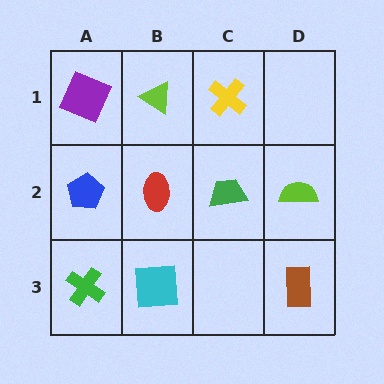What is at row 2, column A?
A blue pentagon.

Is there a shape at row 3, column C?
No, that cell is empty.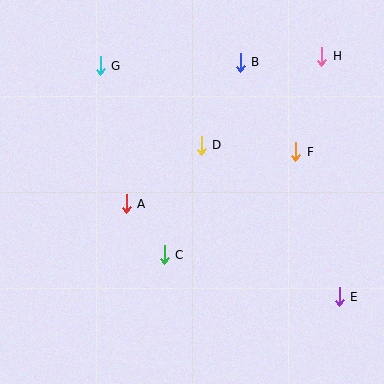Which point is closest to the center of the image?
Point D at (201, 145) is closest to the center.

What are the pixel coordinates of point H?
Point H is at (322, 56).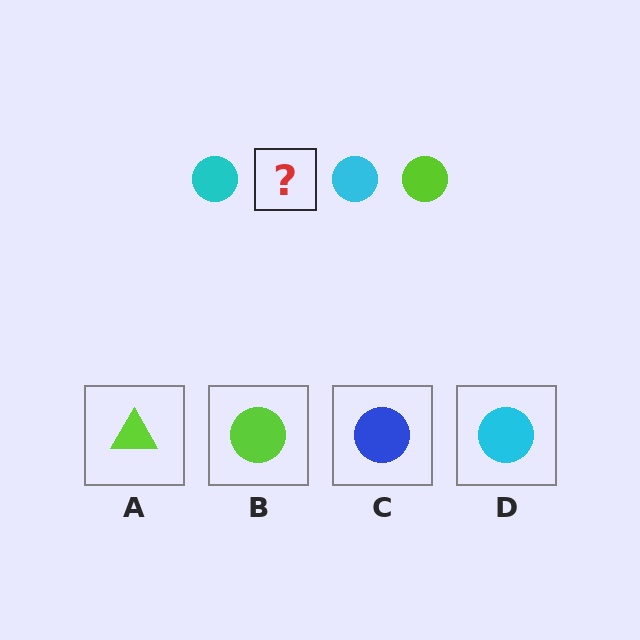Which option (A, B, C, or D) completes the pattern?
B.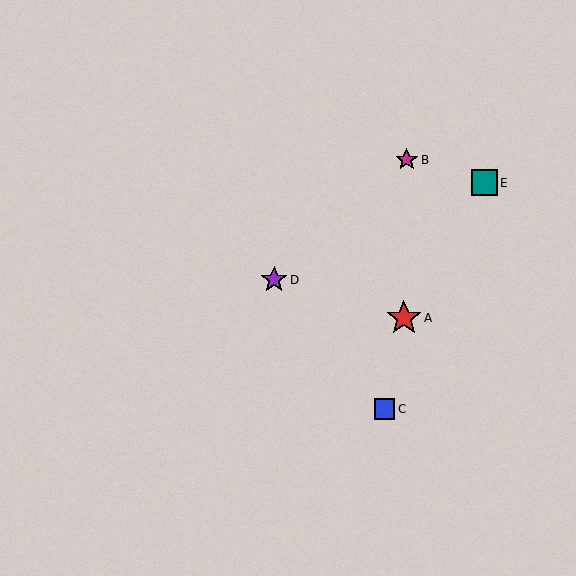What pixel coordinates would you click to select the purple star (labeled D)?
Click at (274, 280) to select the purple star D.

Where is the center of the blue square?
The center of the blue square is at (385, 409).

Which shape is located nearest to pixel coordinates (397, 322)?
The red star (labeled A) at (404, 318) is nearest to that location.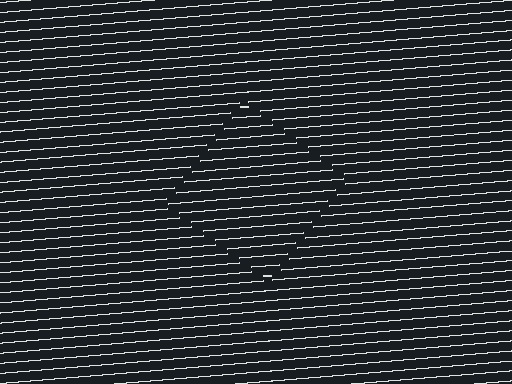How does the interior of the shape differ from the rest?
The interior of the shape contains the same grating, shifted by half a period — the contour is defined by the phase discontinuity where line-ends from the inner and outer gratings abut.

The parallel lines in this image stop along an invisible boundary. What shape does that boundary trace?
An illusory square. The interior of the shape contains the same grating, shifted by half a period — the contour is defined by the phase discontinuity where line-ends from the inner and outer gratings abut.